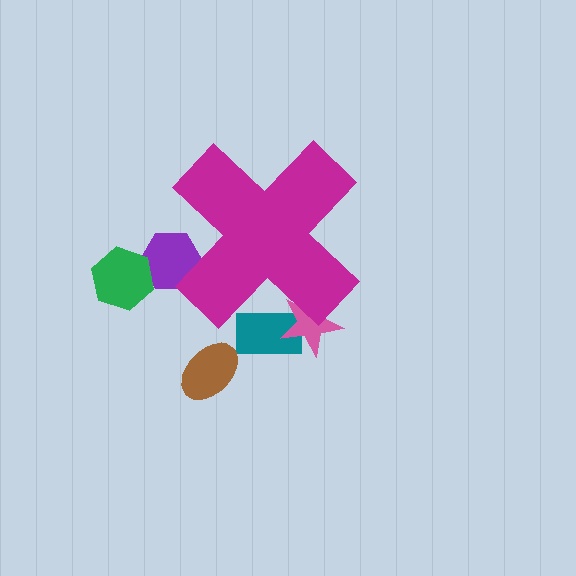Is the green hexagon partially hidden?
No, the green hexagon is fully visible.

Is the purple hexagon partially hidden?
Yes, the purple hexagon is partially hidden behind the magenta cross.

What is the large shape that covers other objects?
A magenta cross.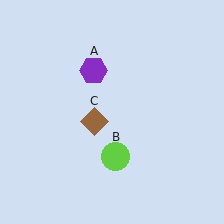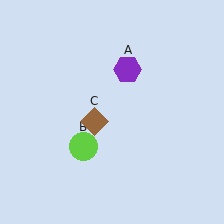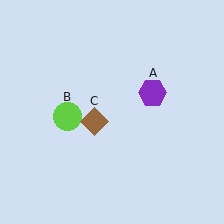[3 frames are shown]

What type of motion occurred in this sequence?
The purple hexagon (object A), lime circle (object B) rotated clockwise around the center of the scene.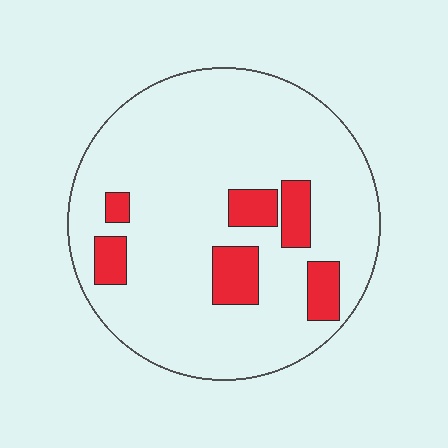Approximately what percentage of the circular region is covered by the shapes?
Approximately 15%.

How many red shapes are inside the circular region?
6.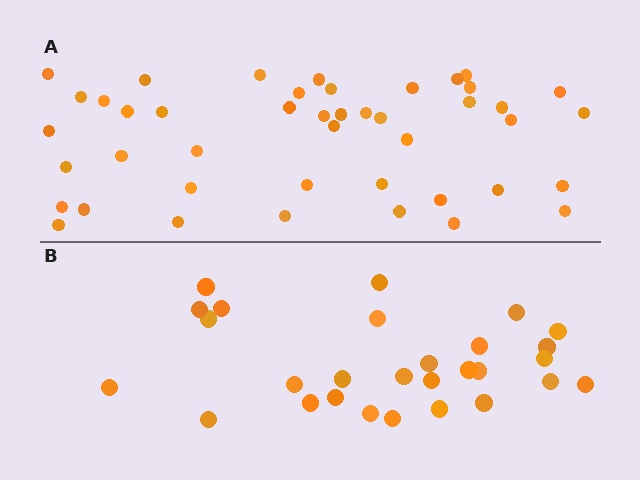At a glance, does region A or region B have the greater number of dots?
Region A (the top region) has more dots.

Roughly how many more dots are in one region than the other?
Region A has approximately 15 more dots than region B.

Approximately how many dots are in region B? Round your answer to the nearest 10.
About 30 dots. (The exact count is 28, which rounds to 30.)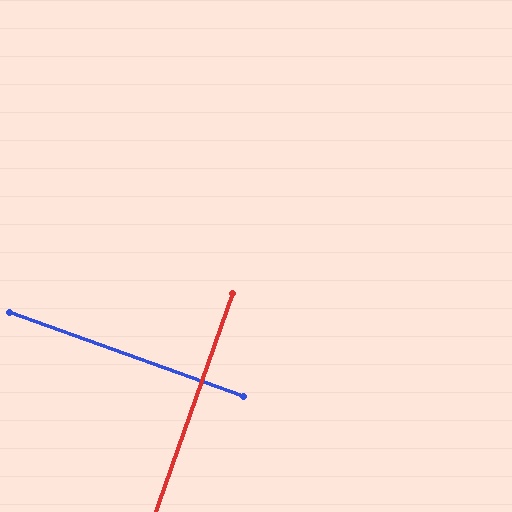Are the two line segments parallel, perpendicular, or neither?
Perpendicular — they meet at approximately 90°.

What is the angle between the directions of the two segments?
Approximately 90 degrees.